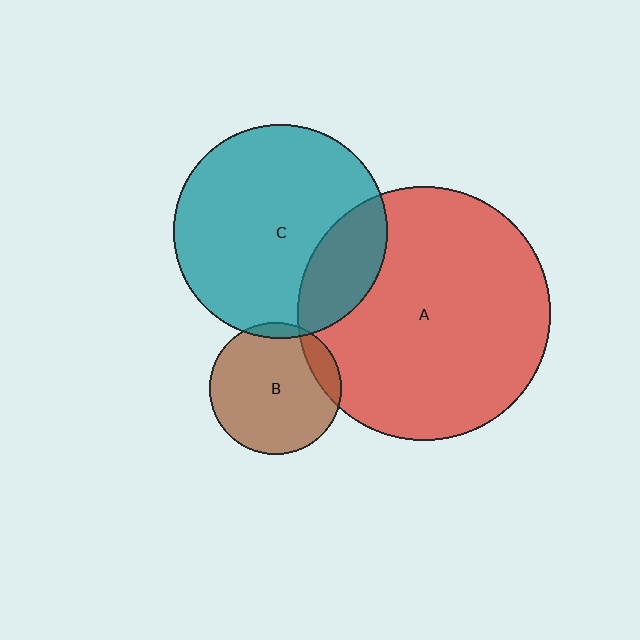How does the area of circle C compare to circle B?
Approximately 2.6 times.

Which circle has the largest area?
Circle A (red).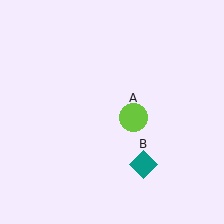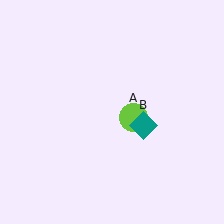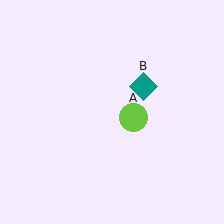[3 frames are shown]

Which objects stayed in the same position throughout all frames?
Lime circle (object A) remained stationary.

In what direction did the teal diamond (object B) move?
The teal diamond (object B) moved up.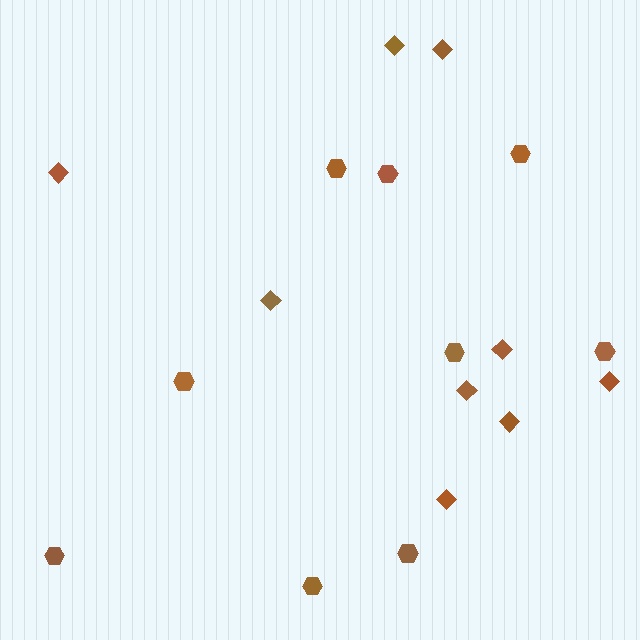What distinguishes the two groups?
There are 2 groups: one group of hexagons (9) and one group of diamonds (9).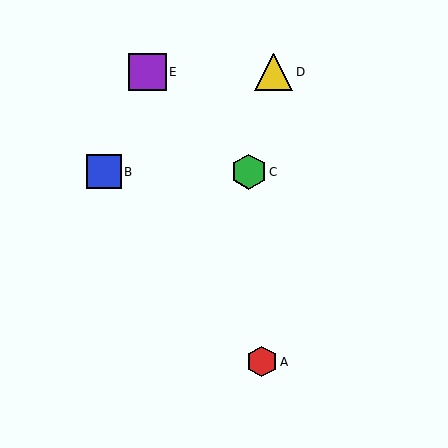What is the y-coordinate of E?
Object E is at y≈72.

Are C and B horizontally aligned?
Yes, both are at y≈172.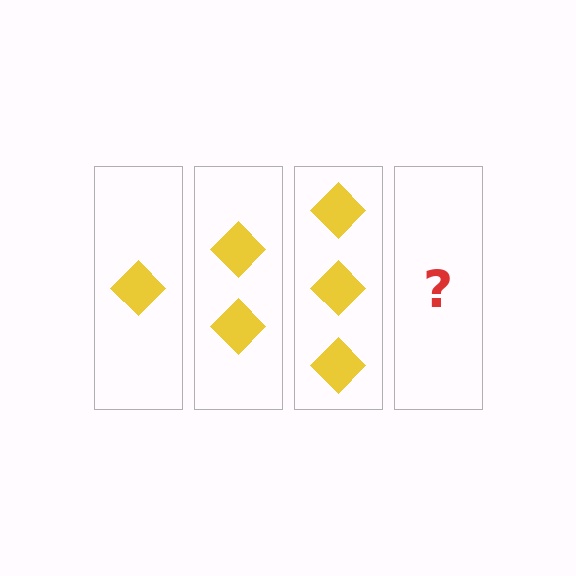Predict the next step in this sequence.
The next step is 4 diamonds.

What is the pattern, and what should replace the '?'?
The pattern is that each step adds one more diamond. The '?' should be 4 diamonds.